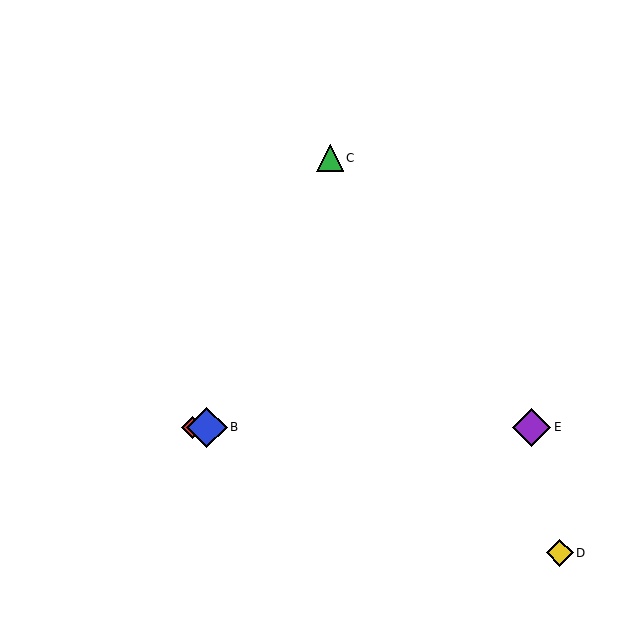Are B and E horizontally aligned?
Yes, both are at y≈427.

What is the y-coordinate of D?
Object D is at y≈553.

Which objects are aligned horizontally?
Objects A, B, E are aligned horizontally.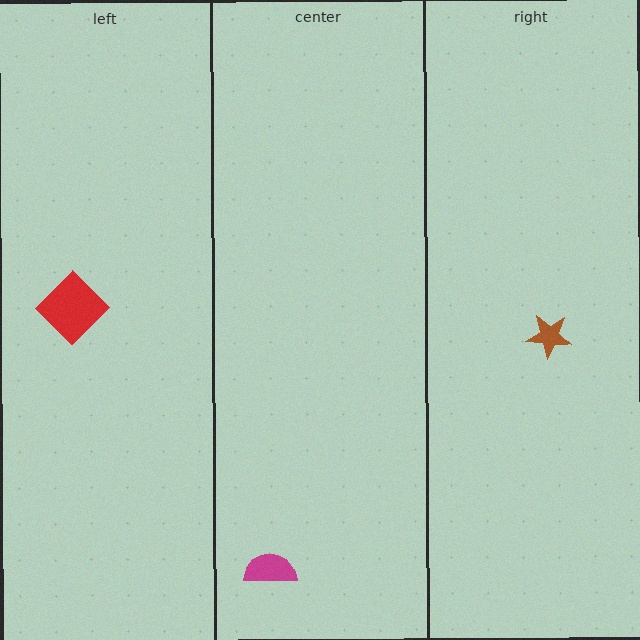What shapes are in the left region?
The red diamond.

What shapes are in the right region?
The brown star.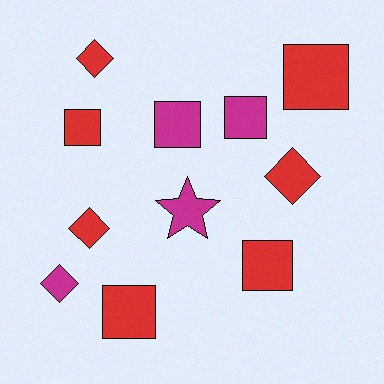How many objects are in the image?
There are 11 objects.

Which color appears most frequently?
Red, with 7 objects.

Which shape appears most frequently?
Square, with 6 objects.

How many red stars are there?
There are no red stars.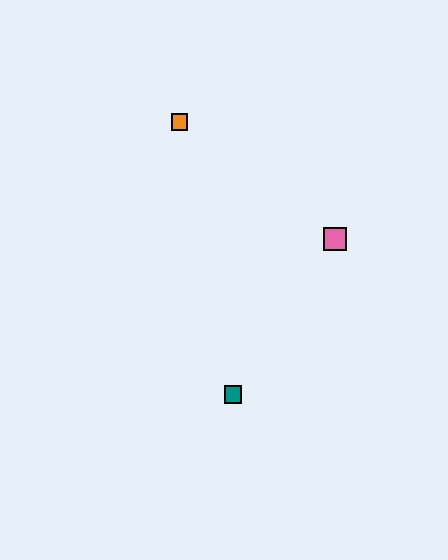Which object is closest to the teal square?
The pink square is closest to the teal square.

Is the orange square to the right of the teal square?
No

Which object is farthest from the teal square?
The orange square is farthest from the teal square.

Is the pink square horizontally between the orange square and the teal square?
No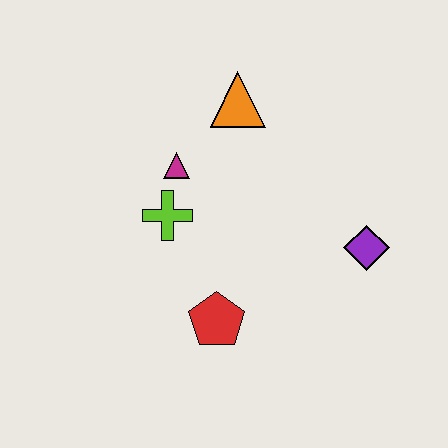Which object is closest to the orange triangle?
The magenta triangle is closest to the orange triangle.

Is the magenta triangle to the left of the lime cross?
No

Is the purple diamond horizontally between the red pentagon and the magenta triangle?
No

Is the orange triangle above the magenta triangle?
Yes